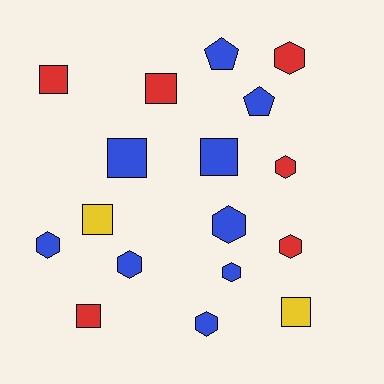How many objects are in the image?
There are 17 objects.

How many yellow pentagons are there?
There are no yellow pentagons.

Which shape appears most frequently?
Hexagon, with 8 objects.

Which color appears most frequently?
Blue, with 9 objects.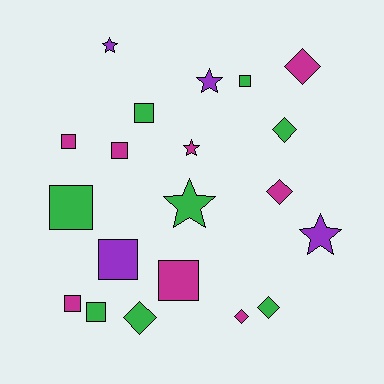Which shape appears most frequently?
Square, with 9 objects.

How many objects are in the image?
There are 20 objects.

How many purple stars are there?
There are 3 purple stars.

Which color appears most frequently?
Magenta, with 8 objects.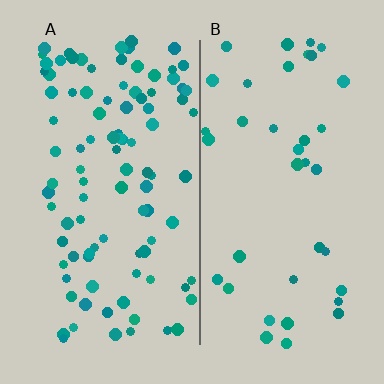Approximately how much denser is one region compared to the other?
Approximately 2.5× — region A over region B.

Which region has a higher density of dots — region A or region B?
A (the left).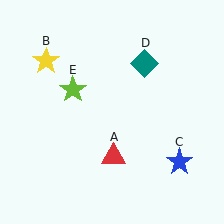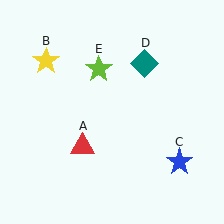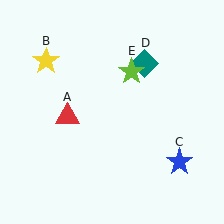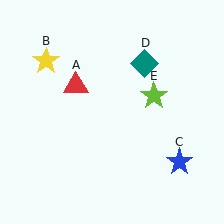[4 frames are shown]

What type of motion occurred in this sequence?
The red triangle (object A), lime star (object E) rotated clockwise around the center of the scene.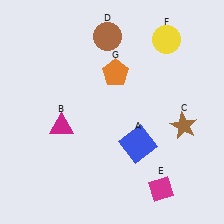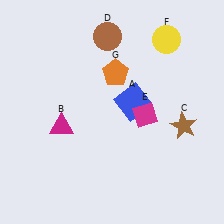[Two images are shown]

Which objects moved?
The objects that moved are: the blue square (A), the magenta diamond (E).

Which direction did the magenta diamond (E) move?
The magenta diamond (E) moved up.